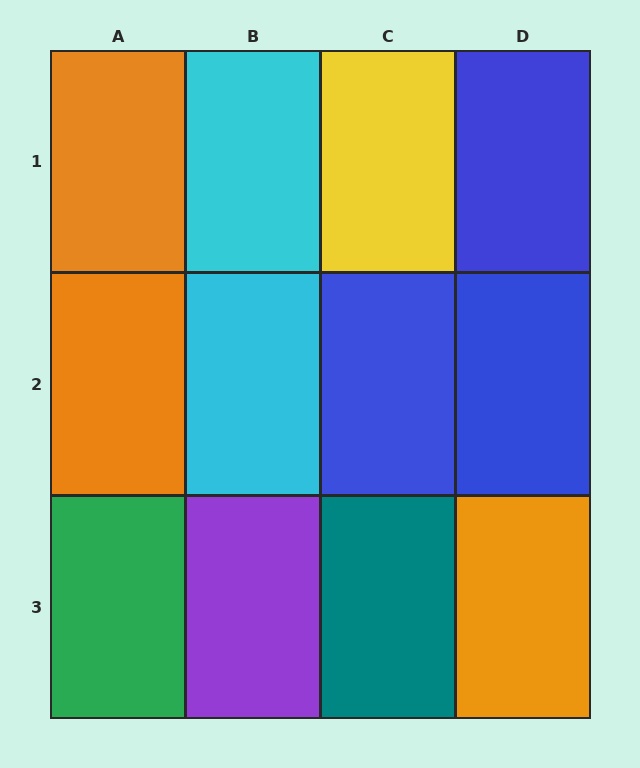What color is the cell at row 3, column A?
Green.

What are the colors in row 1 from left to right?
Orange, cyan, yellow, blue.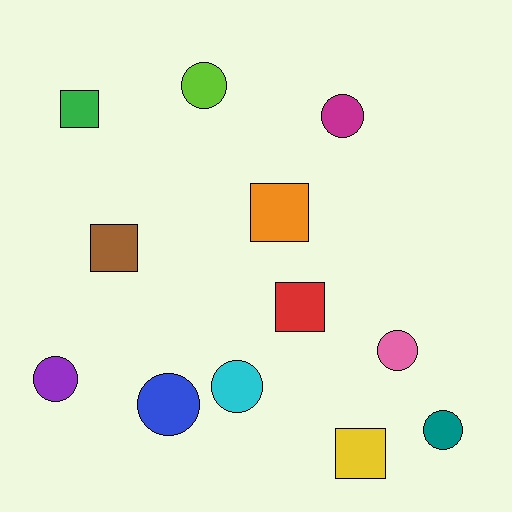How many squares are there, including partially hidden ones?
There are 5 squares.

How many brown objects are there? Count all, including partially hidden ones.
There is 1 brown object.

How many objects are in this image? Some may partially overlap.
There are 12 objects.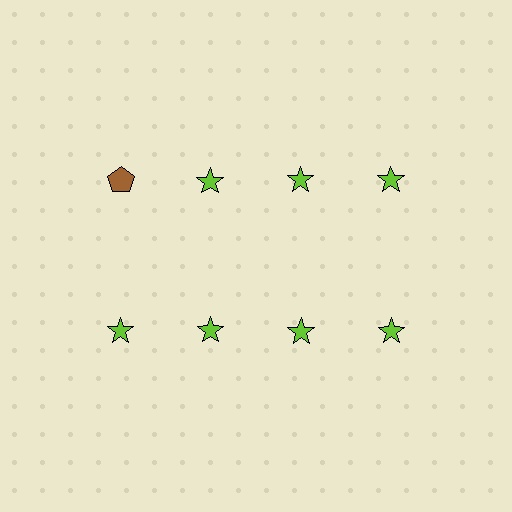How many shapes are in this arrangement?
There are 8 shapes arranged in a grid pattern.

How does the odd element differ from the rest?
It differs in both color (brown instead of lime) and shape (pentagon instead of star).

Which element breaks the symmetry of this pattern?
The brown pentagon in the top row, leftmost column breaks the symmetry. All other shapes are lime stars.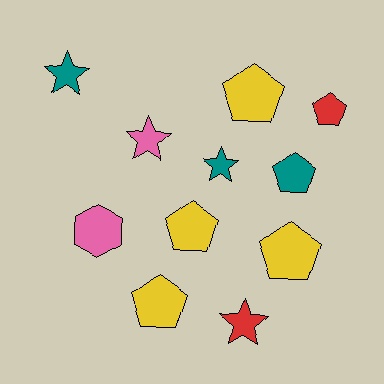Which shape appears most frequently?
Pentagon, with 6 objects.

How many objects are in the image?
There are 11 objects.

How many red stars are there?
There is 1 red star.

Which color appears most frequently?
Yellow, with 4 objects.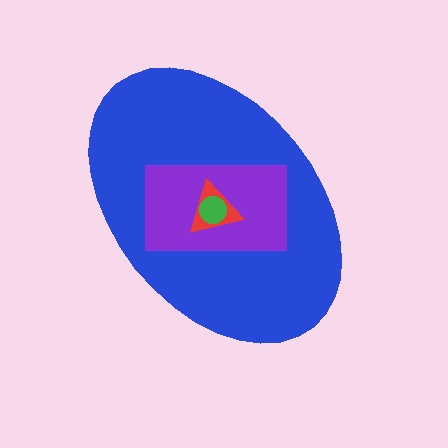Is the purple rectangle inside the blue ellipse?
Yes.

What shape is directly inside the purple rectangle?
The red triangle.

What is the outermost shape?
The blue ellipse.